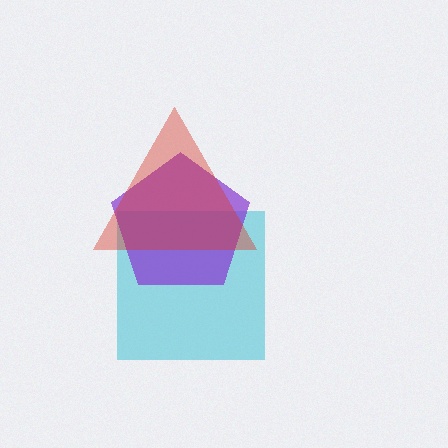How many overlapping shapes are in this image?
There are 3 overlapping shapes in the image.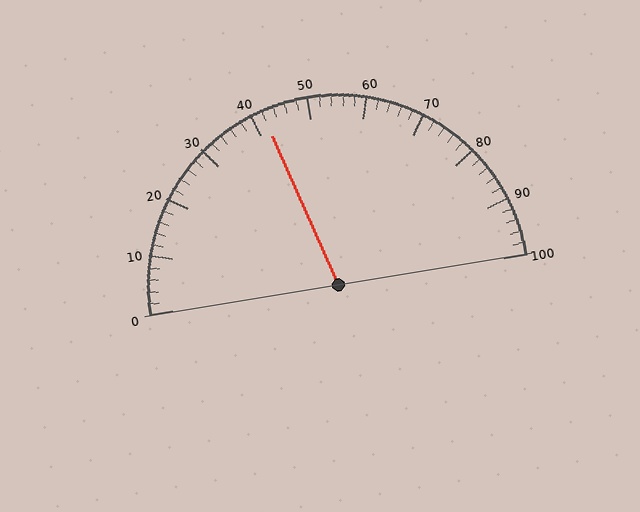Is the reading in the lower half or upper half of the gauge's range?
The reading is in the lower half of the range (0 to 100).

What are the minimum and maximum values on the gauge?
The gauge ranges from 0 to 100.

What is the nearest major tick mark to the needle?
The nearest major tick mark is 40.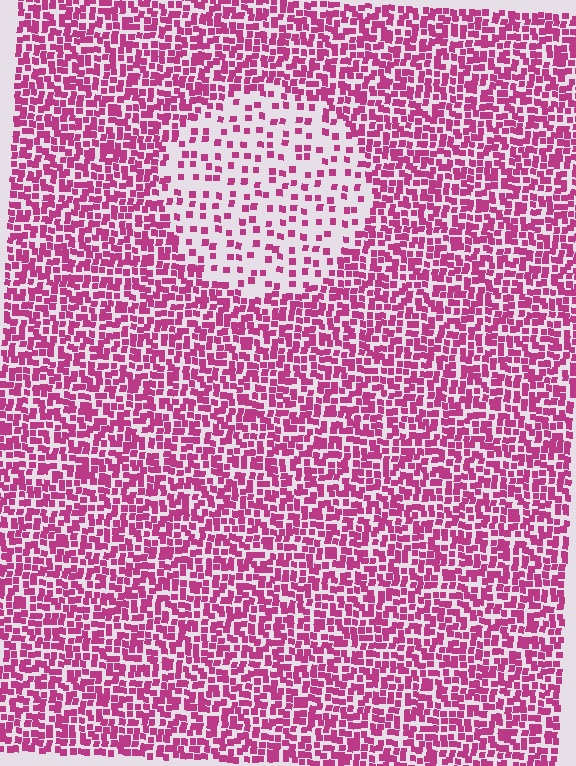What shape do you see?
I see a circle.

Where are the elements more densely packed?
The elements are more densely packed outside the circle boundary.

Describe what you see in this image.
The image contains small magenta elements arranged at two different densities. A circle-shaped region is visible where the elements are less densely packed than the surrounding area.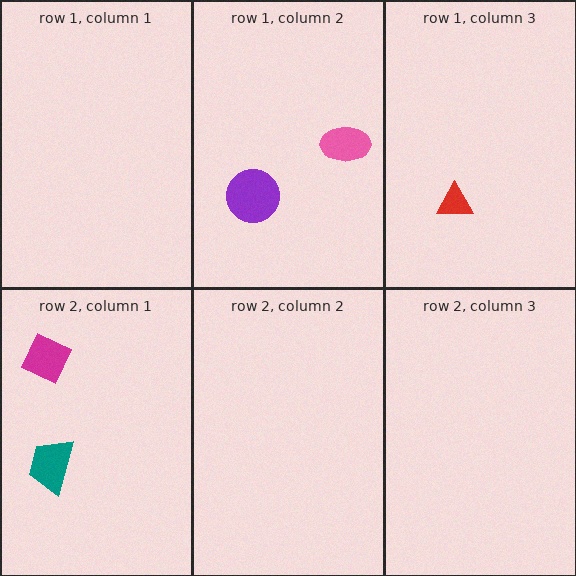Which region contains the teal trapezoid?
The row 2, column 1 region.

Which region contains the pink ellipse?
The row 1, column 2 region.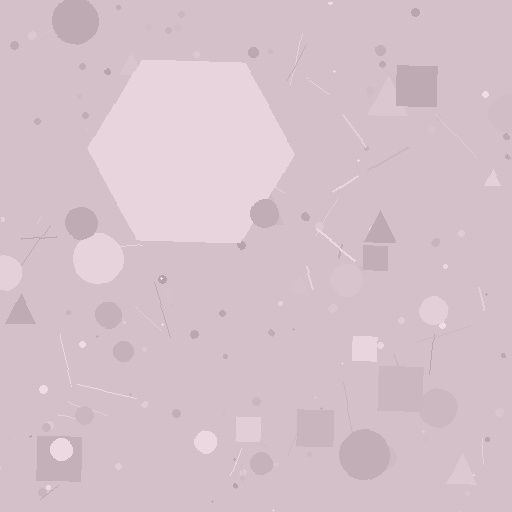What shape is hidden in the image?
A hexagon is hidden in the image.